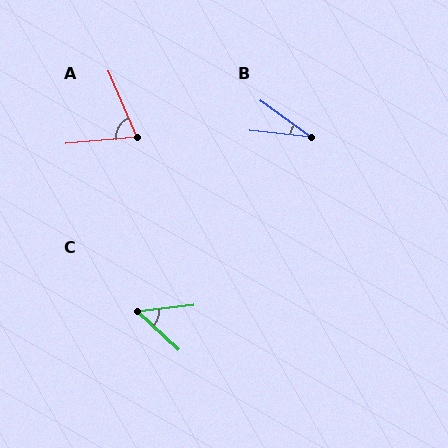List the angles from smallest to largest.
B (30°), C (49°), A (72°).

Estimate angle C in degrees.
Approximately 49 degrees.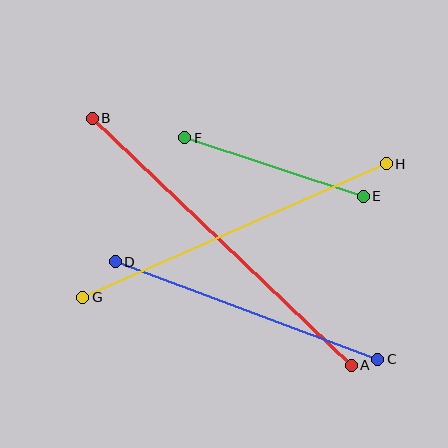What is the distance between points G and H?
The distance is approximately 331 pixels.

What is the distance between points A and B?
The distance is approximately 358 pixels.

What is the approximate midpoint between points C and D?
The midpoint is at approximately (246, 310) pixels.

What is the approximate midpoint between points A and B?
The midpoint is at approximately (222, 242) pixels.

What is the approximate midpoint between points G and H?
The midpoint is at approximately (234, 230) pixels.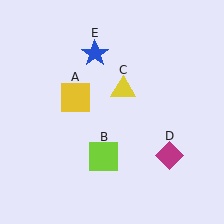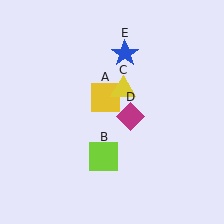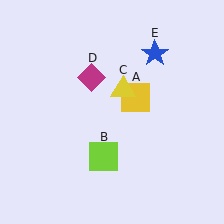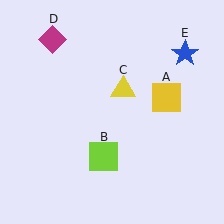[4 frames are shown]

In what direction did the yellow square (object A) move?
The yellow square (object A) moved right.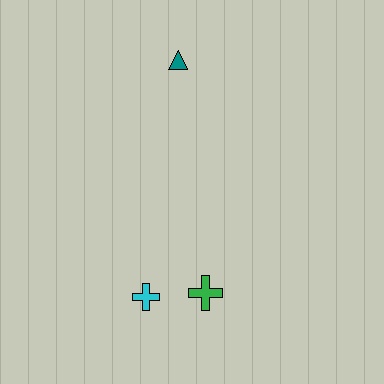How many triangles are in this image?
There is 1 triangle.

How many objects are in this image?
There are 3 objects.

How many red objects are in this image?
There are no red objects.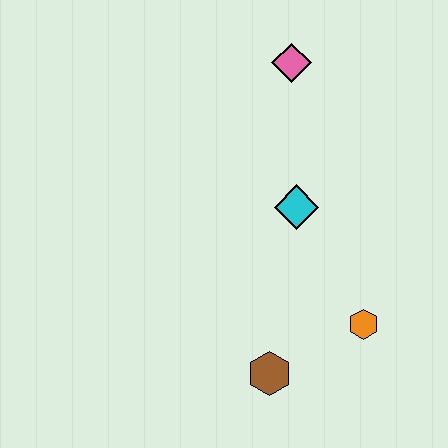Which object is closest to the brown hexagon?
The orange hexagon is closest to the brown hexagon.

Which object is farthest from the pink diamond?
The brown hexagon is farthest from the pink diamond.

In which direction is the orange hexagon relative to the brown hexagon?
The orange hexagon is to the right of the brown hexagon.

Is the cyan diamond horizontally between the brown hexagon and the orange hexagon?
Yes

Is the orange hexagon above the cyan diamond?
No